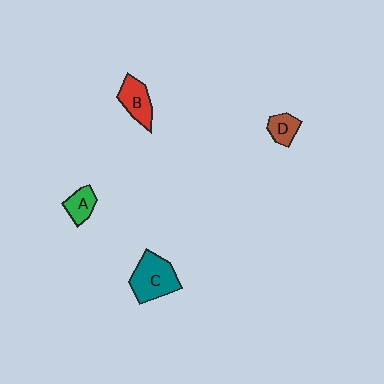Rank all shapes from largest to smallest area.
From largest to smallest: C (teal), B (red), A (green), D (brown).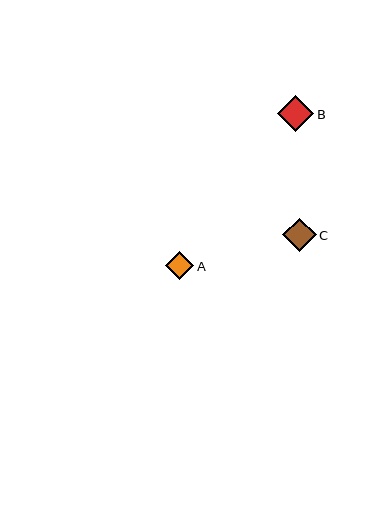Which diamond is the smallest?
Diamond A is the smallest with a size of approximately 28 pixels.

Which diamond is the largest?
Diamond B is the largest with a size of approximately 36 pixels.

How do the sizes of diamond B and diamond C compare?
Diamond B and diamond C are approximately the same size.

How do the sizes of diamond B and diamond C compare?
Diamond B and diamond C are approximately the same size.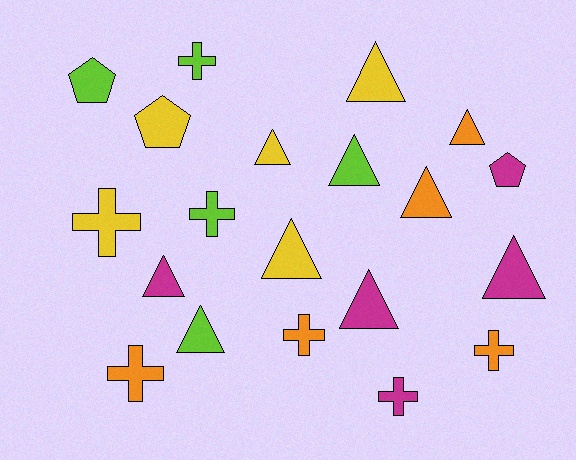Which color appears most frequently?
Yellow, with 5 objects.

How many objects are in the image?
There are 20 objects.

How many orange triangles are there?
There are 2 orange triangles.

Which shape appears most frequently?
Triangle, with 10 objects.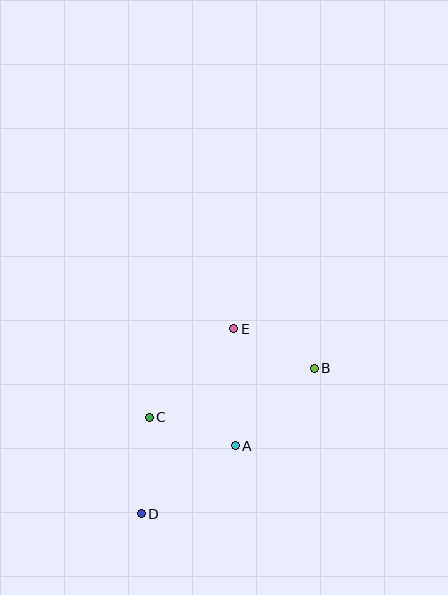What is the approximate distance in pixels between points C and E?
The distance between C and E is approximately 123 pixels.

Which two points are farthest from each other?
Points B and D are farthest from each other.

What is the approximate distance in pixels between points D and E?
The distance between D and E is approximately 207 pixels.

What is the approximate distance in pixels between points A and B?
The distance between A and B is approximately 111 pixels.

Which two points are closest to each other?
Points B and E are closest to each other.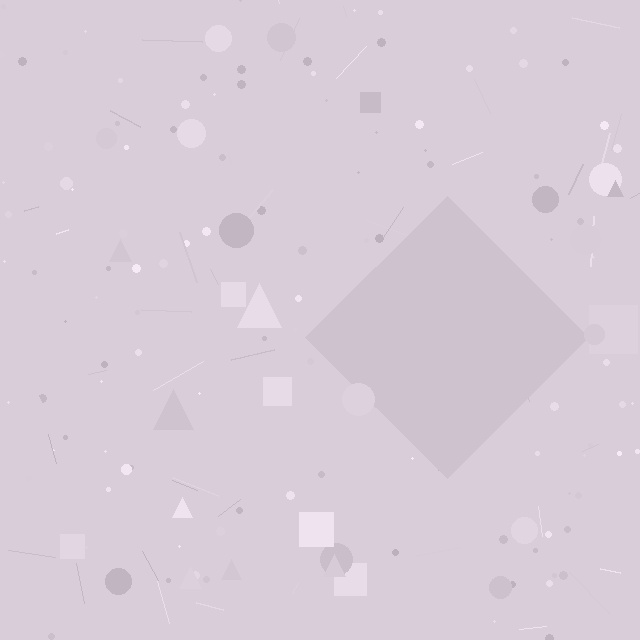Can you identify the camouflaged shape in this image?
The camouflaged shape is a diamond.